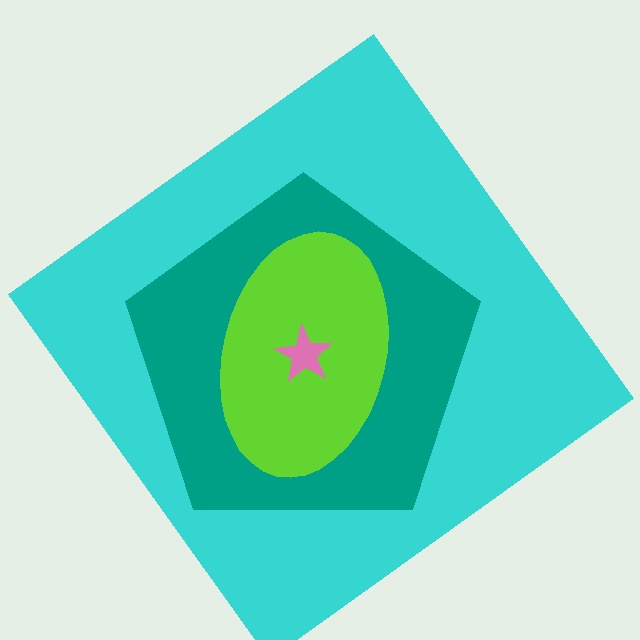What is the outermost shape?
The cyan diamond.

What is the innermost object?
The pink star.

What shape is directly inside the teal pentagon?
The lime ellipse.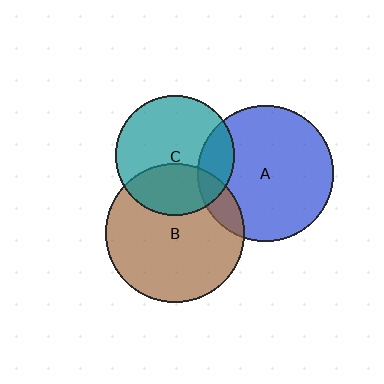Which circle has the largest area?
Circle B (brown).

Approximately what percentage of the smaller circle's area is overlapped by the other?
Approximately 35%.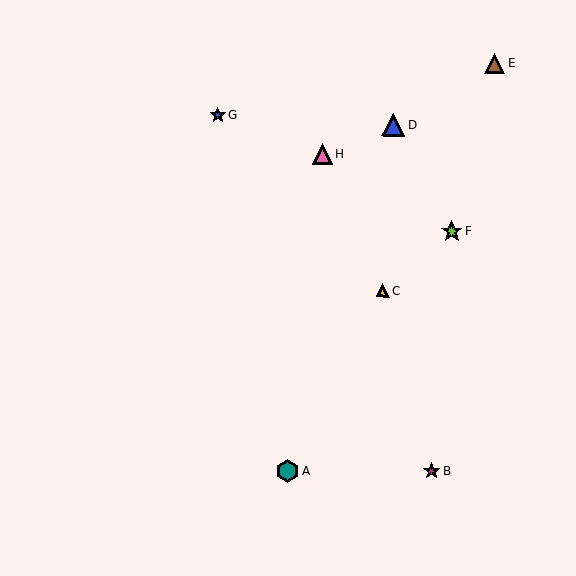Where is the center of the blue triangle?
The center of the blue triangle is at (393, 125).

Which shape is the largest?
The blue triangle (labeled D) is the largest.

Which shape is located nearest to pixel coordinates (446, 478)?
The magenta star (labeled B) at (432, 471) is nearest to that location.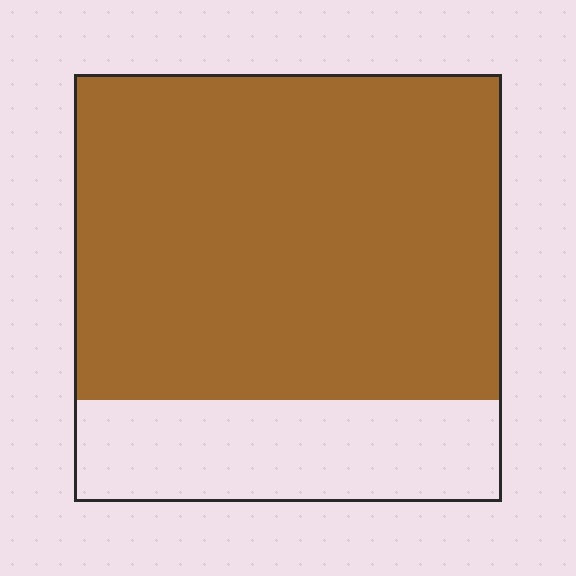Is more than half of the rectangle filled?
Yes.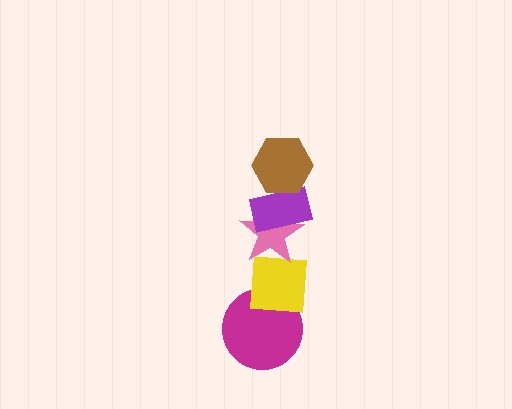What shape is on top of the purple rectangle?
The brown hexagon is on top of the purple rectangle.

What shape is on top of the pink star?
The purple rectangle is on top of the pink star.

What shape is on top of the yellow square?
The pink star is on top of the yellow square.